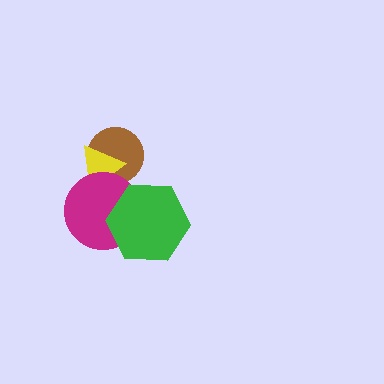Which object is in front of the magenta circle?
The green hexagon is in front of the magenta circle.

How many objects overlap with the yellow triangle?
2 objects overlap with the yellow triangle.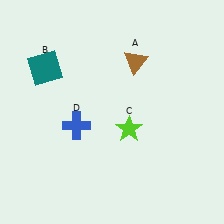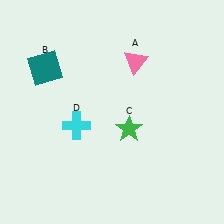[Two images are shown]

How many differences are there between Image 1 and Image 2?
There are 3 differences between the two images.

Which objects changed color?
A changed from brown to pink. C changed from lime to green. D changed from blue to cyan.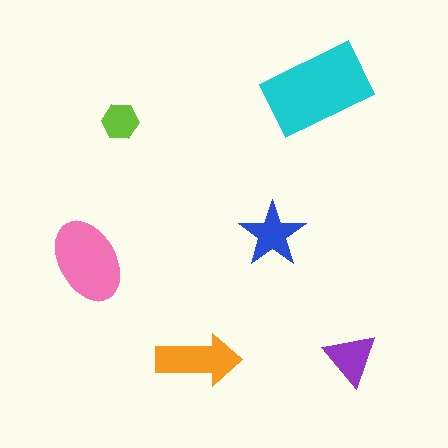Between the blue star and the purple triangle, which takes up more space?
The blue star.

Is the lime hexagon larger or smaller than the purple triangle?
Smaller.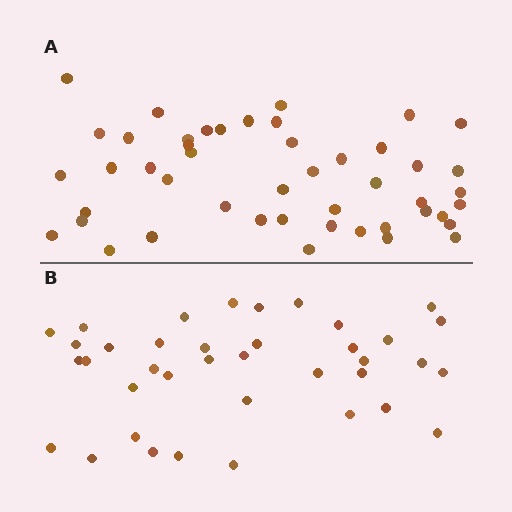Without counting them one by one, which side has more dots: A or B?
Region A (the top region) has more dots.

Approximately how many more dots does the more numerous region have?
Region A has roughly 8 or so more dots than region B.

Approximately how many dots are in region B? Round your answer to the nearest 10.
About 40 dots. (The exact count is 38, which rounds to 40.)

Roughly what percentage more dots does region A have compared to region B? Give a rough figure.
About 25% more.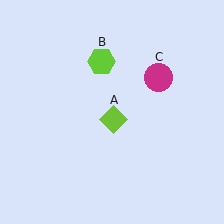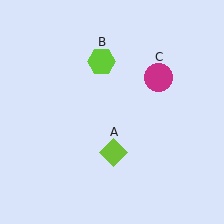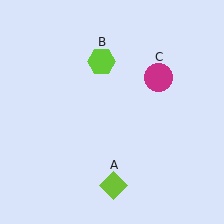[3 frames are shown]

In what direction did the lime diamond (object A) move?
The lime diamond (object A) moved down.